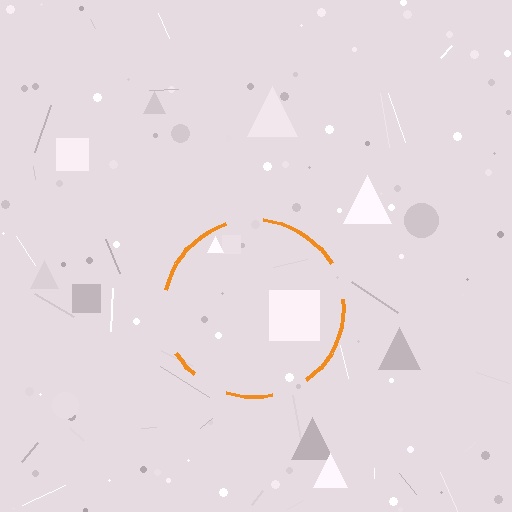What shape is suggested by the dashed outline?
The dashed outline suggests a circle.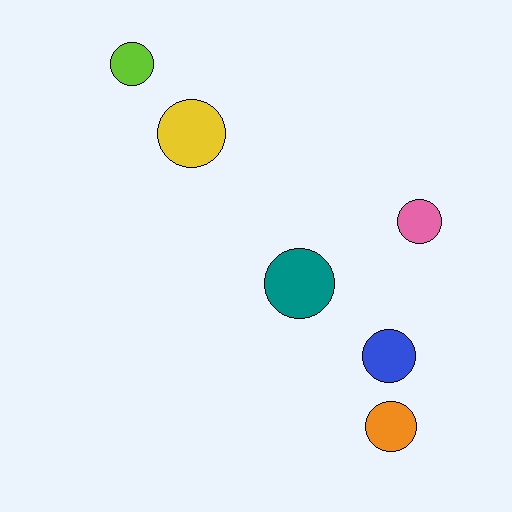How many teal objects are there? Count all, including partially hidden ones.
There is 1 teal object.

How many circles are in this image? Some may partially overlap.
There are 6 circles.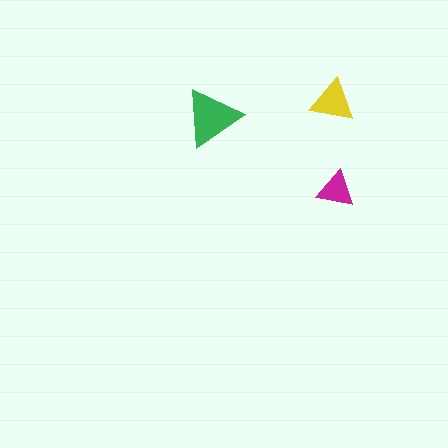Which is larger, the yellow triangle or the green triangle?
The green one.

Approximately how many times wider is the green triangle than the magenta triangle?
About 1.5 times wider.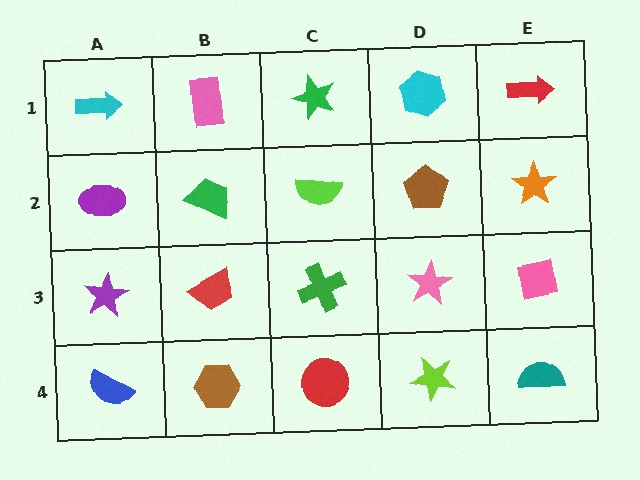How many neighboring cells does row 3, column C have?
4.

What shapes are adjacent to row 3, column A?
A purple ellipse (row 2, column A), a blue semicircle (row 4, column A), a red trapezoid (row 3, column B).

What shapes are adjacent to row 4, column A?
A purple star (row 3, column A), a brown hexagon (row 4, column B).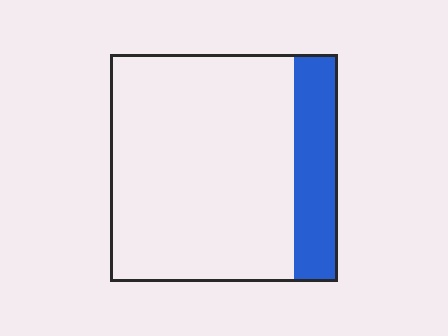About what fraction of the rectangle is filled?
About one fifth (1/5).